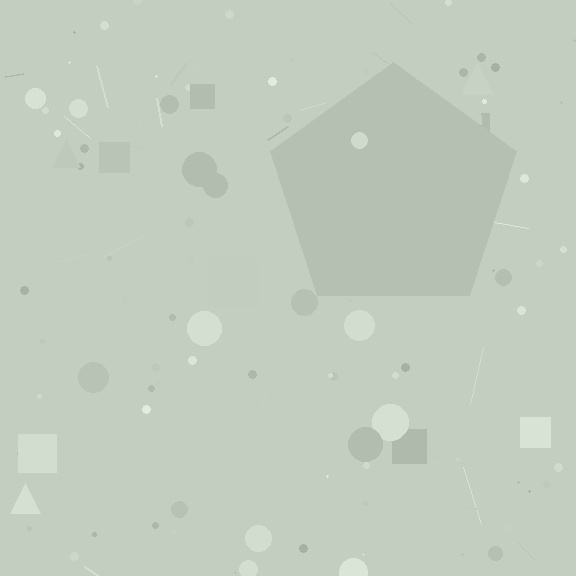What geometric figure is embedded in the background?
A pentagon is embedded in the background.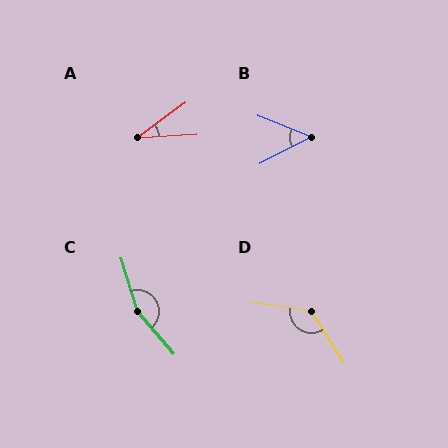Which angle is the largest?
C, at approximately 157 degrees.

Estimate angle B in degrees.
Approximately 49 degrees.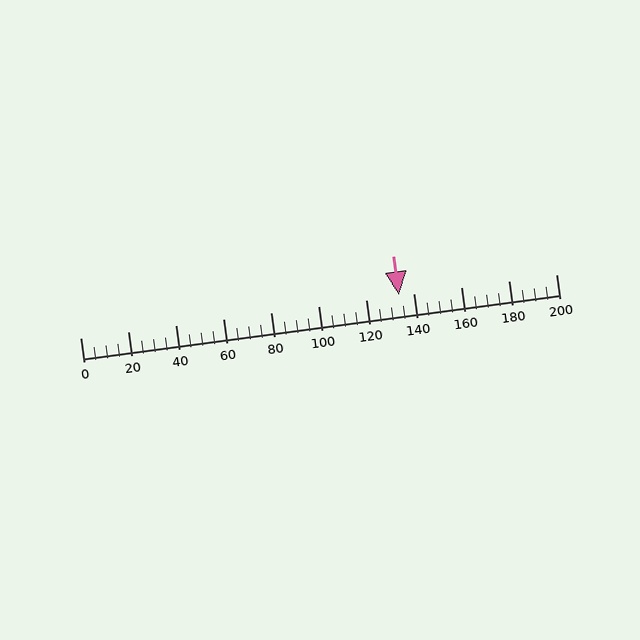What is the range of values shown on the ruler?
The ruler shows values from 0 to 200.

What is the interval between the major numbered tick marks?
The major tick marks are spaced 20 units apart.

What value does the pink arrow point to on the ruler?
The pink arrow points to approximately 134.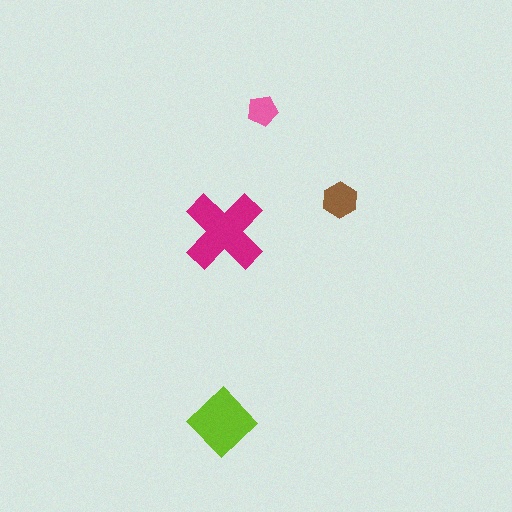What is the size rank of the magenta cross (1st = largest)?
1st.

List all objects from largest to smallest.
The magenta cross, the lime diamond, the brown hexagon, the pink pentagon.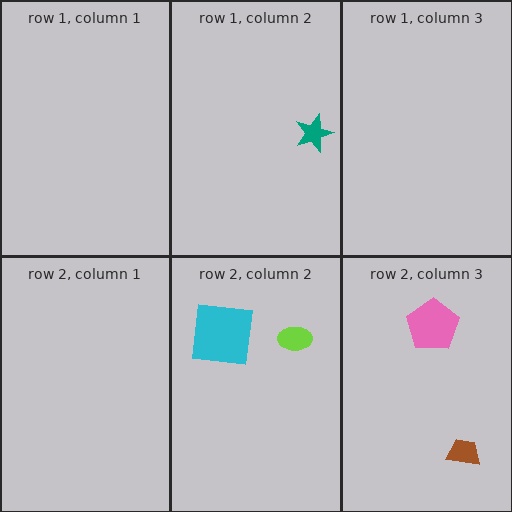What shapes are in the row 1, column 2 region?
The teal star.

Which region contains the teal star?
The row 1, column 2 region.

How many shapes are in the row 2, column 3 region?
2.